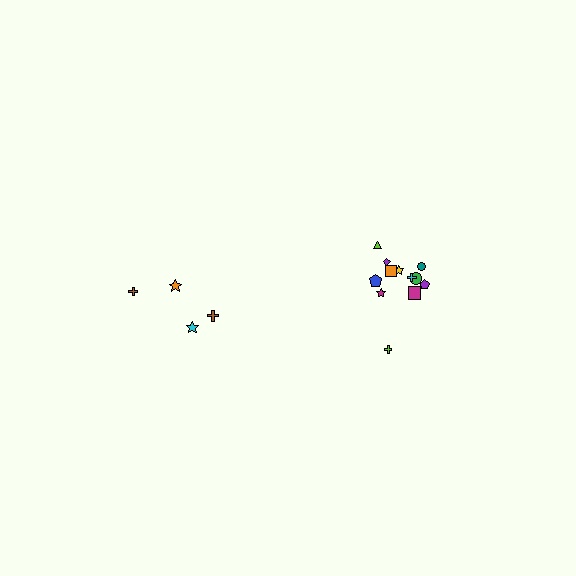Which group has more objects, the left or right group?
The right group.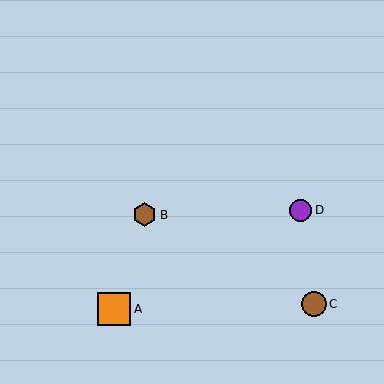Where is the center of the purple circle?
The center of the purple circle is at (301, 210).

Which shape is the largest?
The orange square (labeled A) is the largest.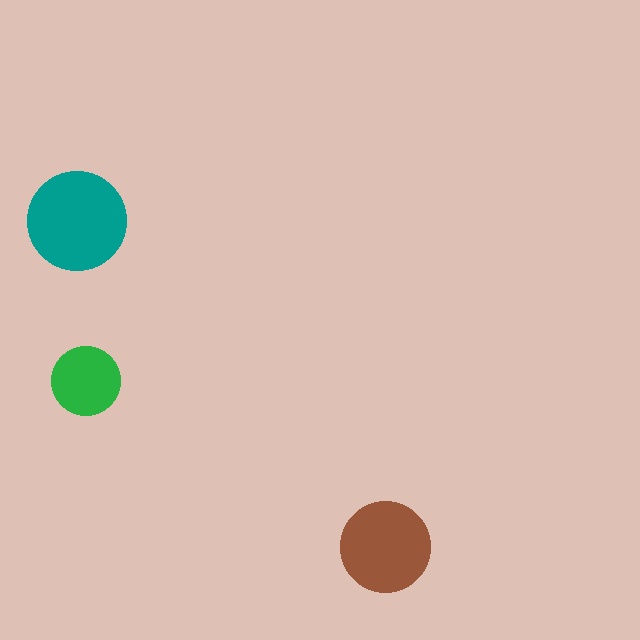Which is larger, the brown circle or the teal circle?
The teal one.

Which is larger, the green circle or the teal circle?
The teal one.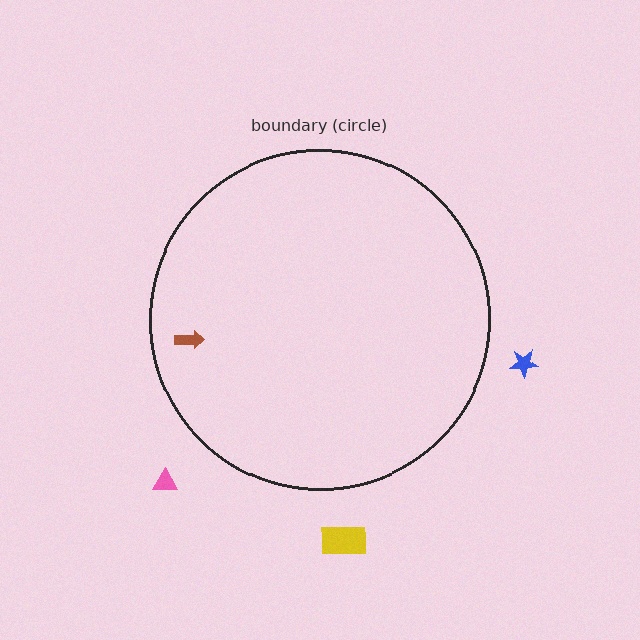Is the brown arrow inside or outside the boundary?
Inside.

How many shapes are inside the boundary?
1 inside, 3 outside.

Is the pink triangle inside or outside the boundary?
Outside.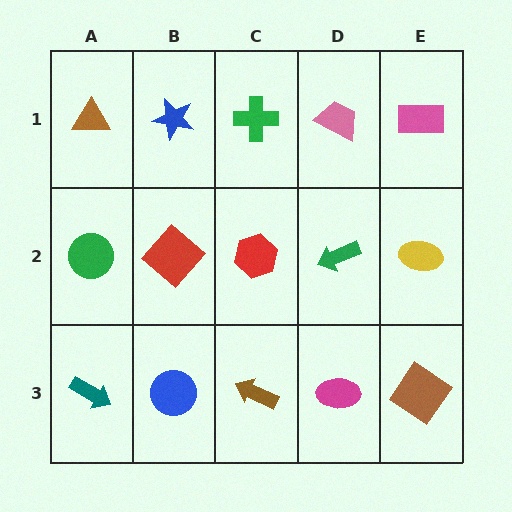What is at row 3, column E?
A brown diamond.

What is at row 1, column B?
A blue star.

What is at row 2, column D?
A green arrow.